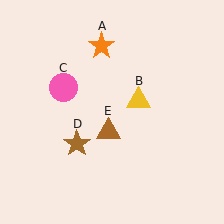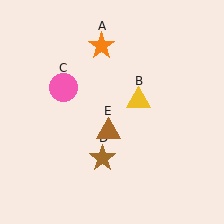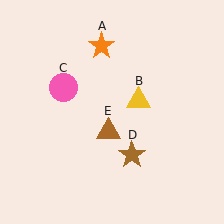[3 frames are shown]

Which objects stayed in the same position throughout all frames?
Orange star (object A) and yellow triangle (object B) and pink circle (object C) and brown triangle (object E) remained stationary.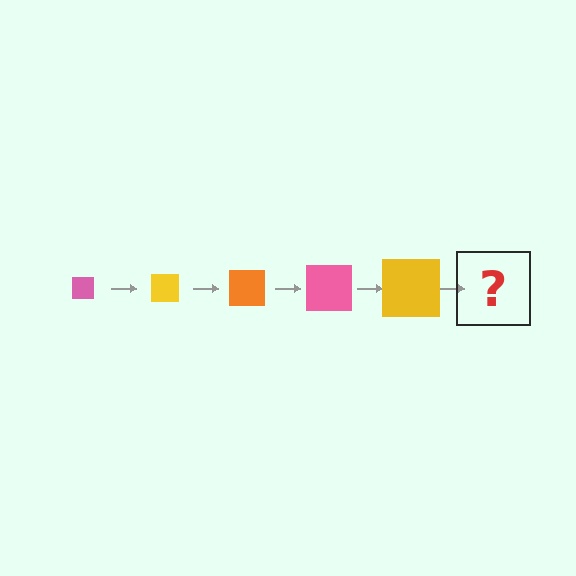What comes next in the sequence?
The next element should be an orange square, larger than the previous one.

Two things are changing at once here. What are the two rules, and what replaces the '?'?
The two rules are that the square grows larger each step and the color cycles through pink, yellow, and orange. The '?' should be an orange square, larger than the previous one.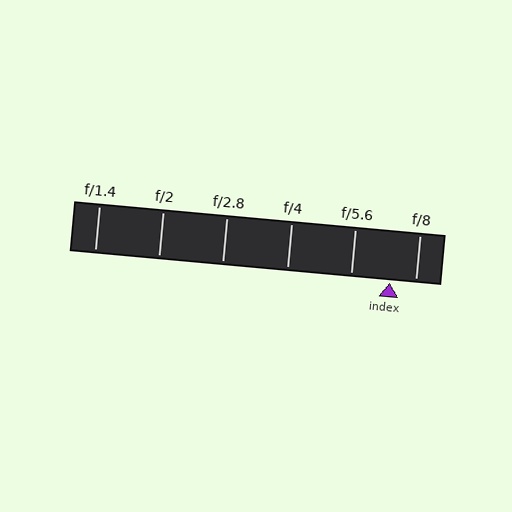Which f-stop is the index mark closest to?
The index mark is closest to f/8.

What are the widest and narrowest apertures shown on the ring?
The widest aperture shown is f/1.4 and the narrowest is f/8.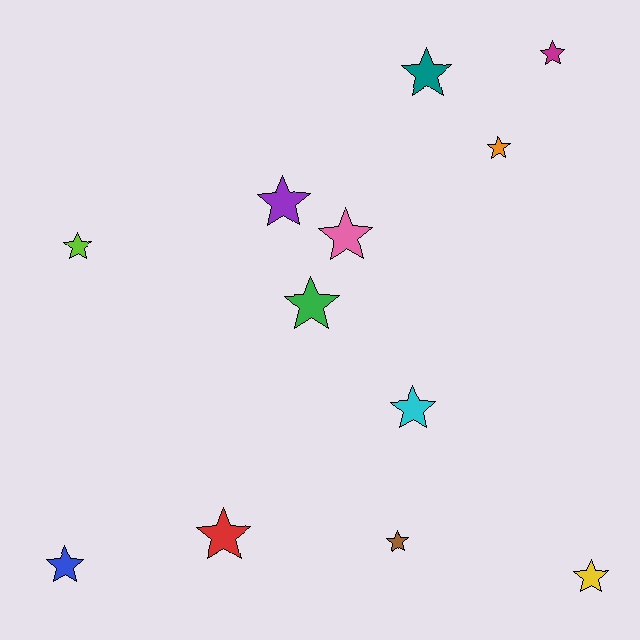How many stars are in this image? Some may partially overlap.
There are 12 stars.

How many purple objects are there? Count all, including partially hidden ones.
There is 1 purple object.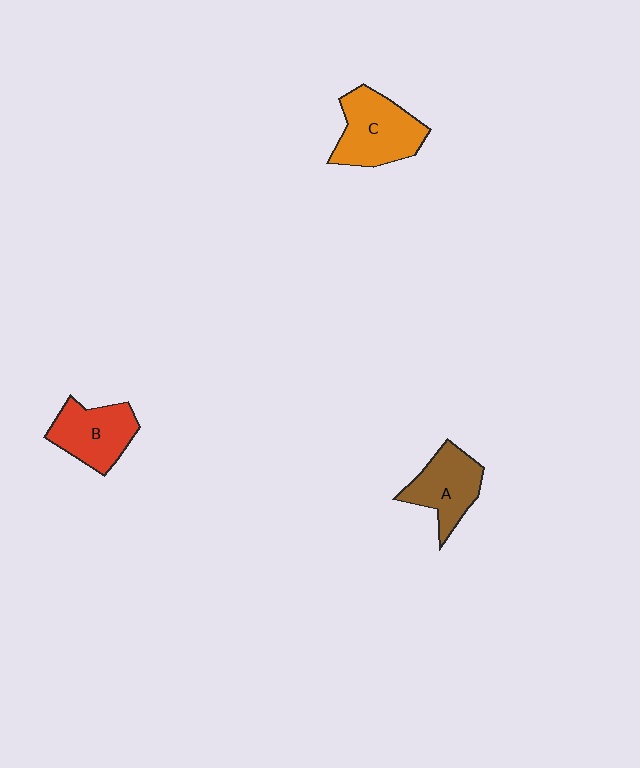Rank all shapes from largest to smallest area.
From largest to smallest: C (orange), B (red), A (brown).